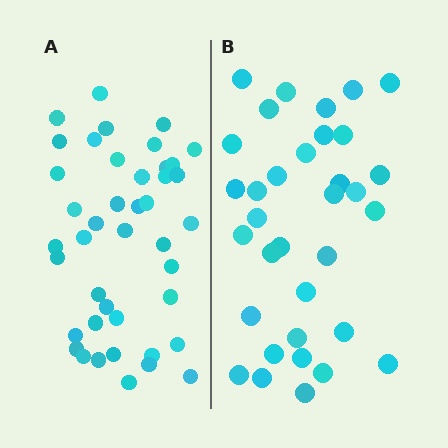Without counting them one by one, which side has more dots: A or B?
Region A (the left region) has more dots.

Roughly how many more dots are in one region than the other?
Region A has roughly 8 or so more dots than region B.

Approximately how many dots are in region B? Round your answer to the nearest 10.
About 30 dots. (The exact count is 34, which rounds to 30.)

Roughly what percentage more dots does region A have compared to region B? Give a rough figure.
About 25% more.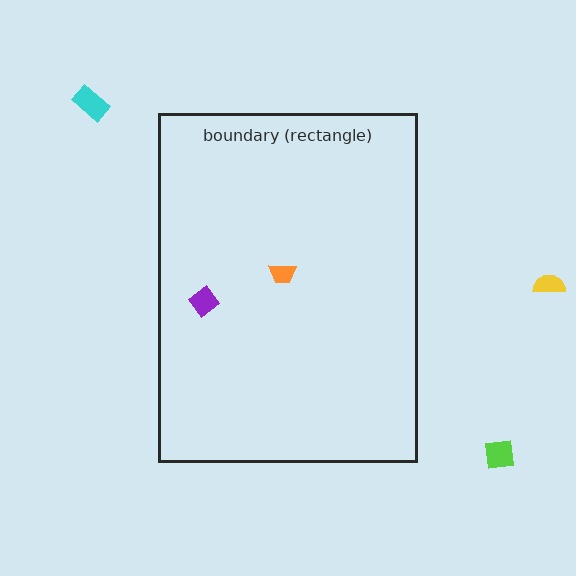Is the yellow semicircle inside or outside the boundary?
Outside.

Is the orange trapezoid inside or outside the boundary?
Inside.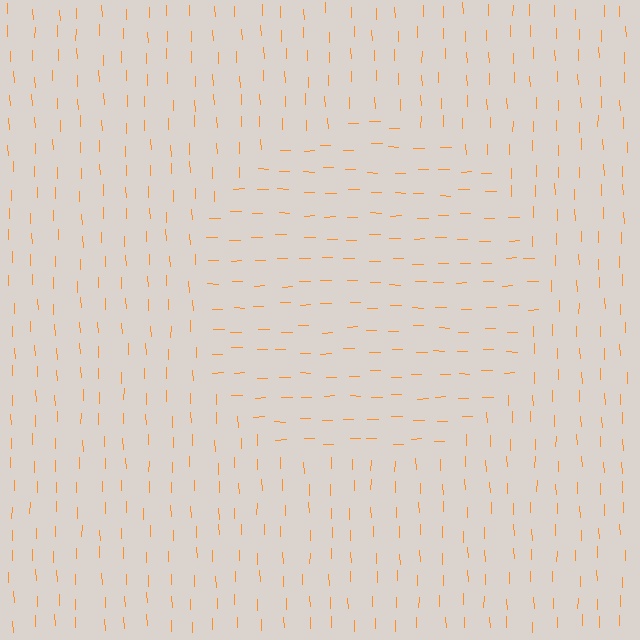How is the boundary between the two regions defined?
The boundary is defined purely by a change in line orientation (approximately 89 degrees difference). All lines are the same color and thickness.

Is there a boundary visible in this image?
Yes, there is a texture boundary formed by a change in line orientation.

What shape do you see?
I see a circle.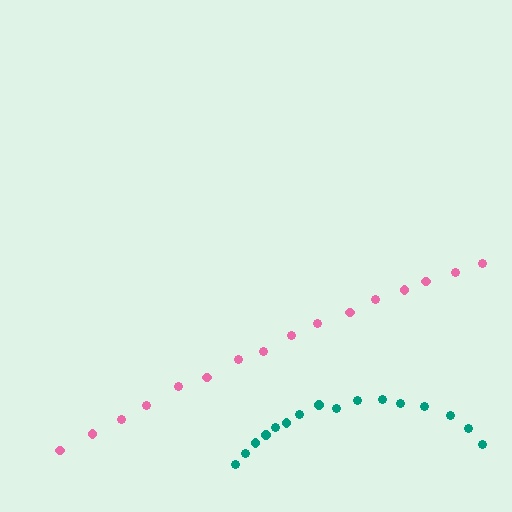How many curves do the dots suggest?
There are 2 distinct paths.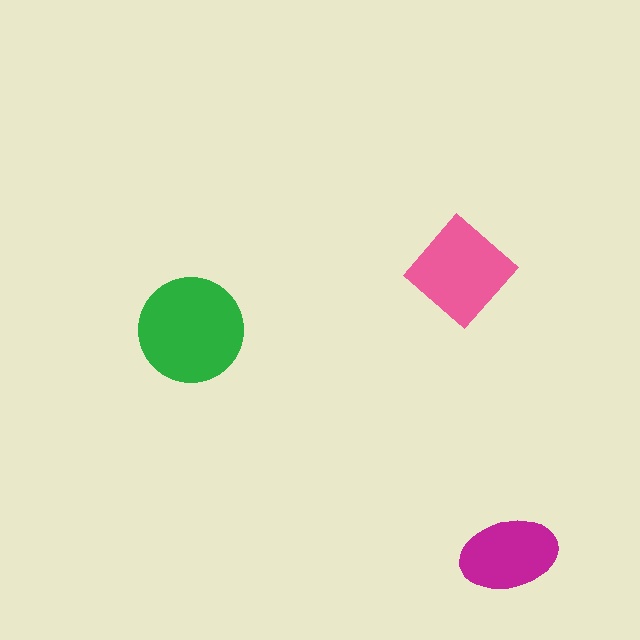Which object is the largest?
The green circle.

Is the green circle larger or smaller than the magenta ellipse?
Larger.